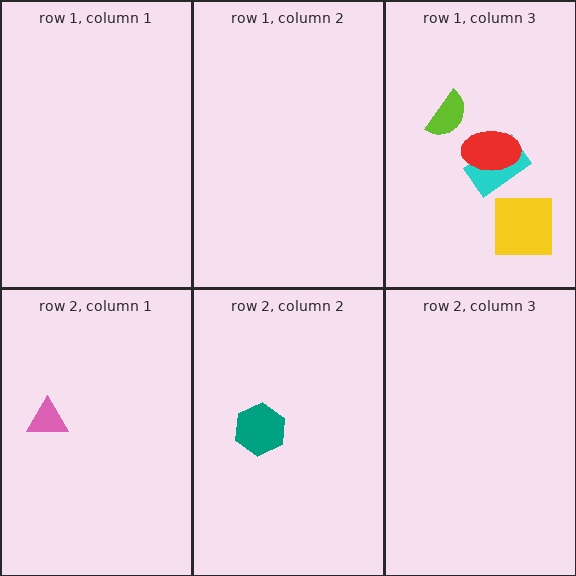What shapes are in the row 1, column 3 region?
The cyan rectangle, the yellow square, the red ellipse, the lime semicircle.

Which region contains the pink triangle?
The row 2, column 1 region.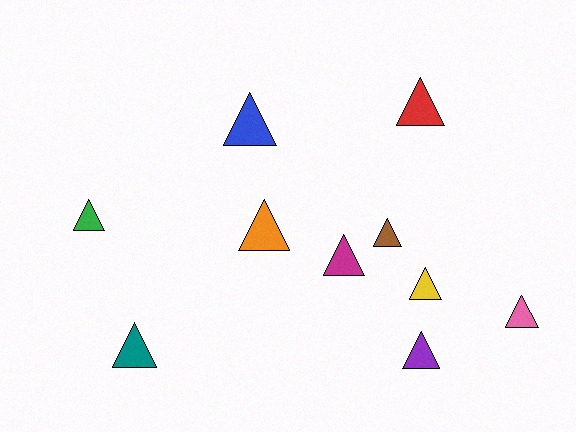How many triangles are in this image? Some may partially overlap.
There are 10 triangles.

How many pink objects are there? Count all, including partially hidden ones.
There is 1 pink object.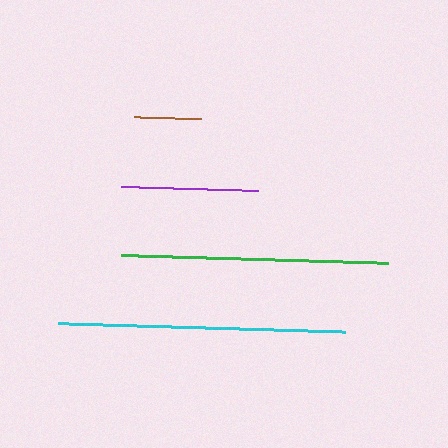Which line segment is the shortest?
The brown line is the shortest at approximately 67 pixels.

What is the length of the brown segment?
The brown segment is approximately 67 pixels long.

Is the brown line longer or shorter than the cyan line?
The cyan line is longer than the brown line.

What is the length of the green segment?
The green segment is approximately 267 pixels long.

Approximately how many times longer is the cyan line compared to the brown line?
The cyan line is approximately 4.3 times the length of the brown line.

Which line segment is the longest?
The cyan line is the longest at approximately 287 pixels.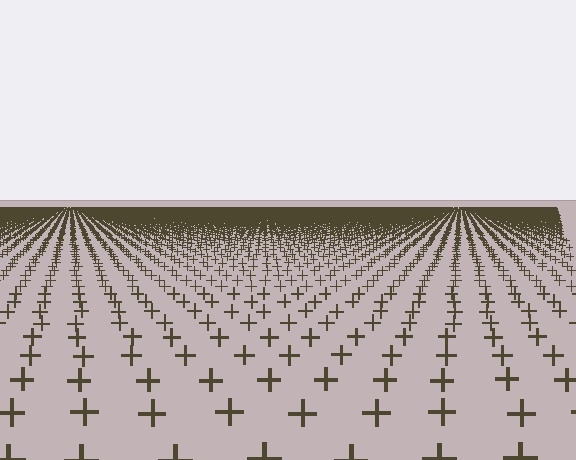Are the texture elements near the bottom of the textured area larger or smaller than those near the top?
Larger. Near the bottom, elements are closer to the viewer and appear at a bigger on-screen size.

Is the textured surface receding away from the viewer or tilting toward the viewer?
The surface is receding away from the viewer. Texture elements get smaller and denser toward the top.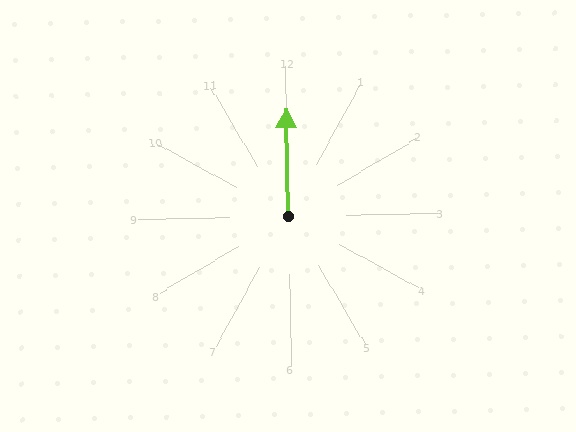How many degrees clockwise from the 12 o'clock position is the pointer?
Approximately 0 degrees.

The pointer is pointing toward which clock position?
Roughly 12 o'clock.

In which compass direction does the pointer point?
North.